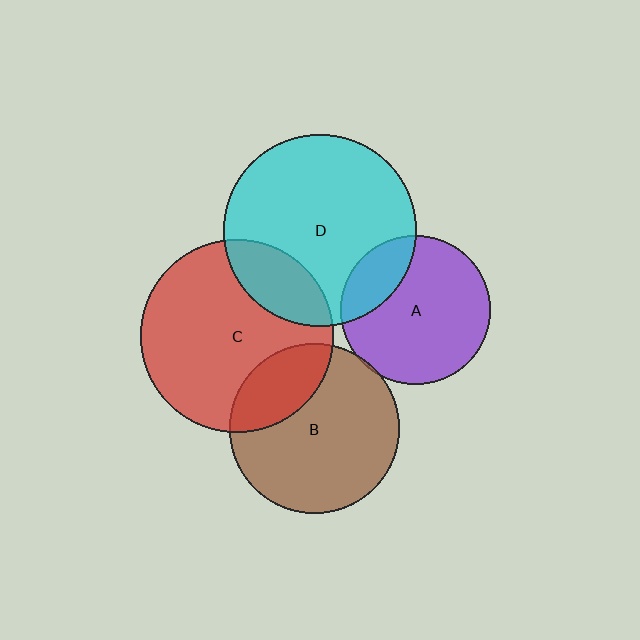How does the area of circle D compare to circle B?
Approximately 1.3 times.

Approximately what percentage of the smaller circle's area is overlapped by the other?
Approximately 20%.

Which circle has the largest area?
Circle C (red).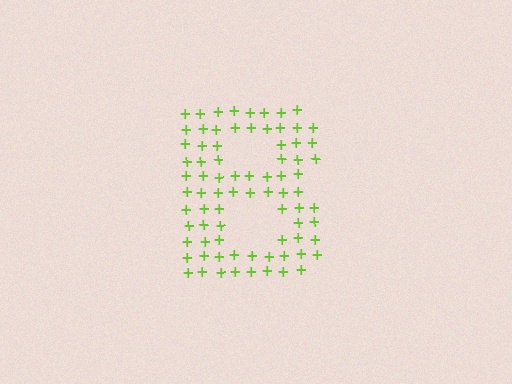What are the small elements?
The small elements are plus signs.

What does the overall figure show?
The overall figure shows the letter B.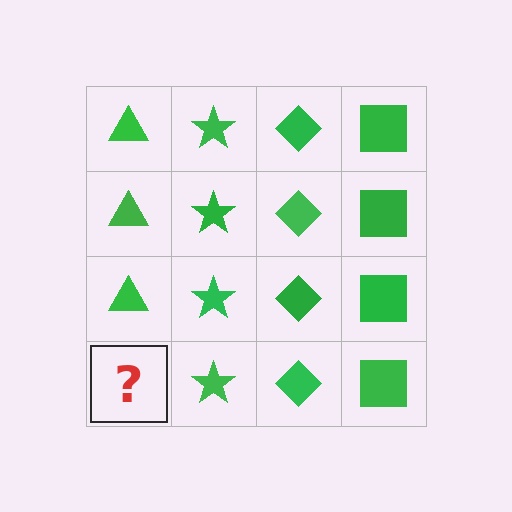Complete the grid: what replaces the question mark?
The question mark should be replaced with a green triangle.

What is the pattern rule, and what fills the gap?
The rule is that each column has a consistent shape. The gap should be filled with a green triangle.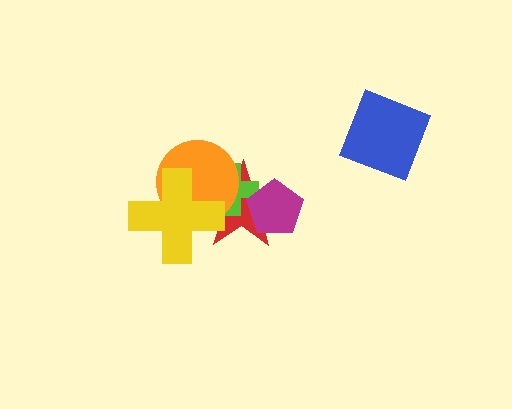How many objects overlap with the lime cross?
4 objects overlap with the lime cross.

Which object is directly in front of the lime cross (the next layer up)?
The orange circle is directly in front of the lime cross.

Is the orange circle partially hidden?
Yes, it is partially covered by another shape.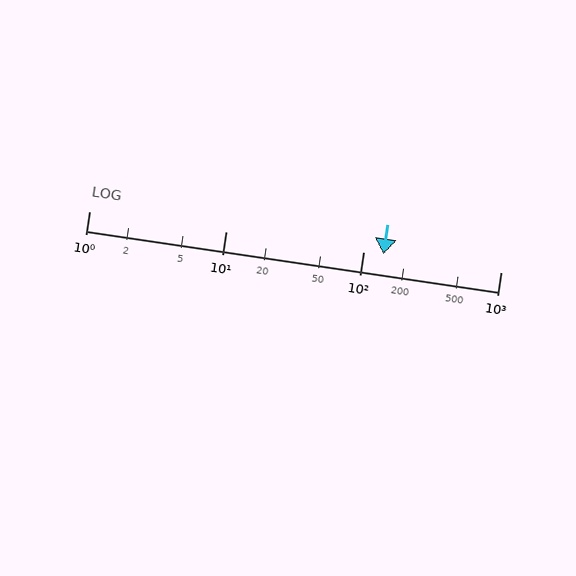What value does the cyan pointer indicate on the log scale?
The pointer indicates approximately 140.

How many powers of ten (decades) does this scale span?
The scale spans 3 decades, from 1 to 1000.